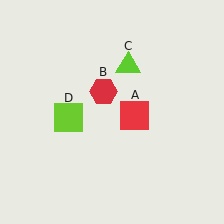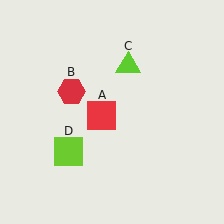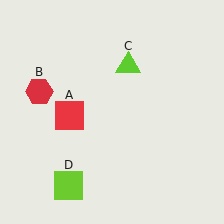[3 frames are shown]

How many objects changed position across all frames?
3 objects changed position: red square (object A), red hexagon (object B), lime square (object D).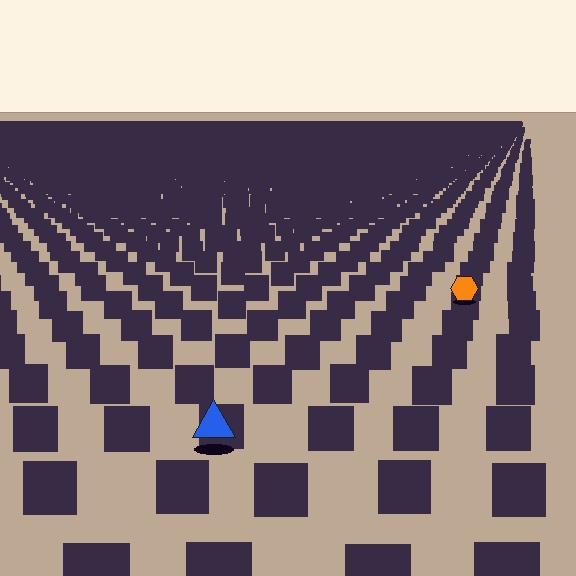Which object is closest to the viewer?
The blue triangle is closest. The texture marks near it are larger and more spread out.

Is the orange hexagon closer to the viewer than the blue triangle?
No. The blue triangle is closer — you can tell from the texture gradient: the ground texture is coarser near it.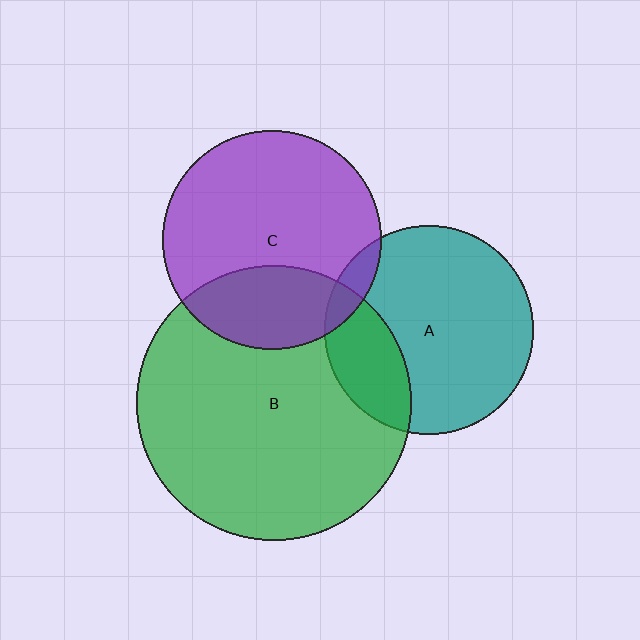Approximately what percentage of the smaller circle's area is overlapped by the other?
Approximately 10%.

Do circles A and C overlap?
Yes.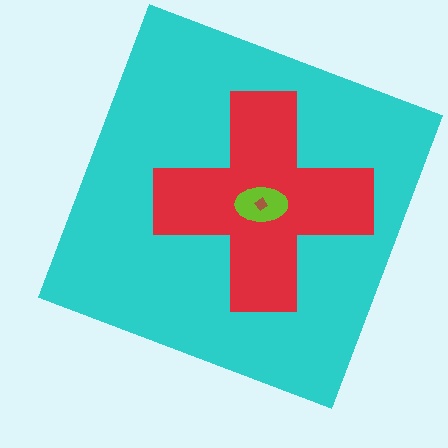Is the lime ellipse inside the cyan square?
Yes.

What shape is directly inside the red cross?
The lime ellipse.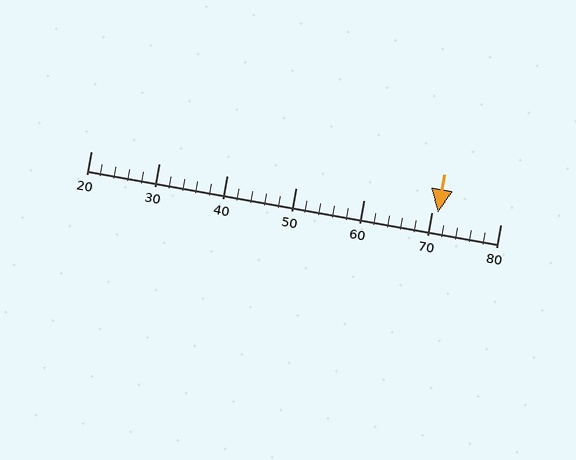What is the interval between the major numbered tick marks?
The major tick marks are spaced 10 units apart.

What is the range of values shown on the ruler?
The ruler shows values from 20 to 80.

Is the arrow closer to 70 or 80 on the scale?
The arrow is closer to 70.